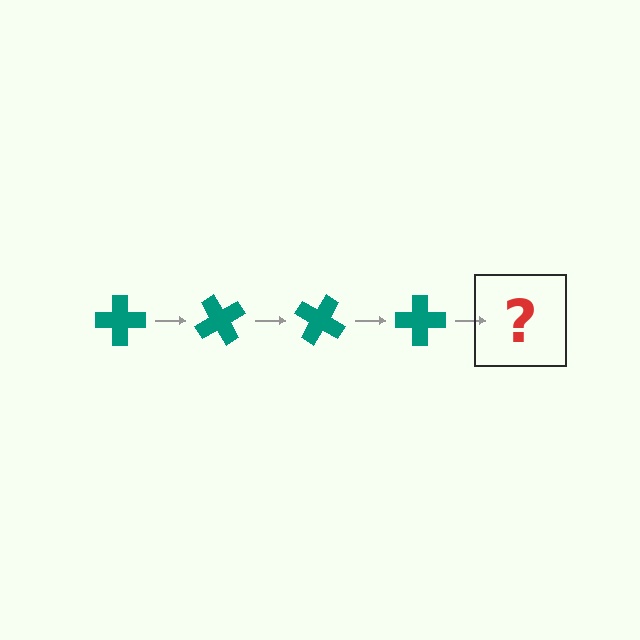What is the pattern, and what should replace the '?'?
The pattern is that the cross rotates 60 degrees each step. The '?' should be a teal cross rotated 240 degrees.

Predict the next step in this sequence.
The next step is a teal cross rotated 240 degrees.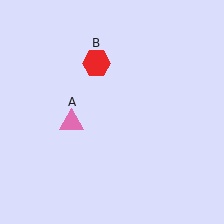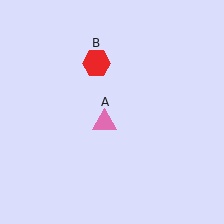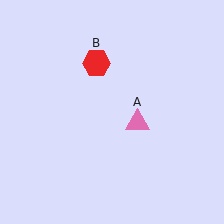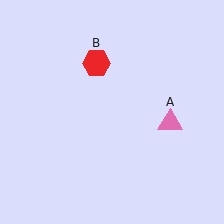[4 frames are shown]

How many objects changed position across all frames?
1 object changed position: pink triangle (object A).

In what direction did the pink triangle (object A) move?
The pink triangle (object A) moved right.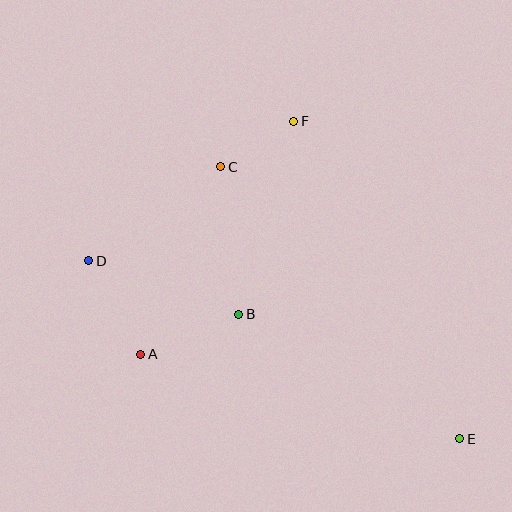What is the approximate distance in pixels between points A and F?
The distance between A and F is approximately 278 pixels.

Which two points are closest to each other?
Points C and F are closest to each other.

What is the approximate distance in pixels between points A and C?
The distance between A and C is approximately 204 pixels.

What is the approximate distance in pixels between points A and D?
The distance between A and D is approximately 107 pixels.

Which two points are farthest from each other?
Points D and E are farthest from each other.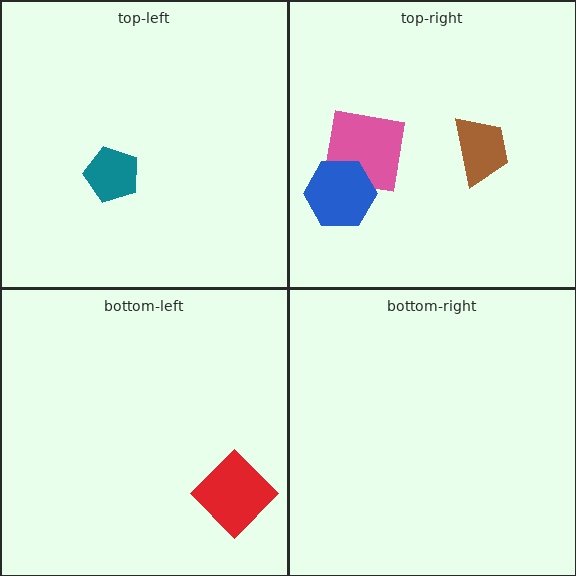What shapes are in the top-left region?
The teal pentagon.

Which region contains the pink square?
The top-right region.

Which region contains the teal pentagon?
The top-left region.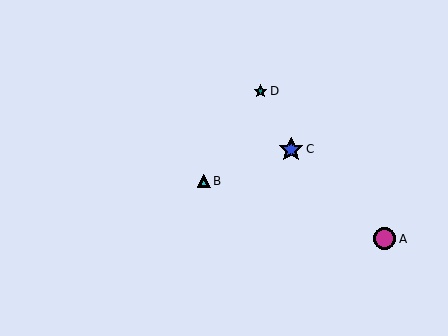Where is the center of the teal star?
The center of the teal star is at (260, 91).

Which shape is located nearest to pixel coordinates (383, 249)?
The magenta circle (labeled A) at (385, 239) is nearest to that location.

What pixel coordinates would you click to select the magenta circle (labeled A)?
Click at (385, 239) to select the magenta circle A.